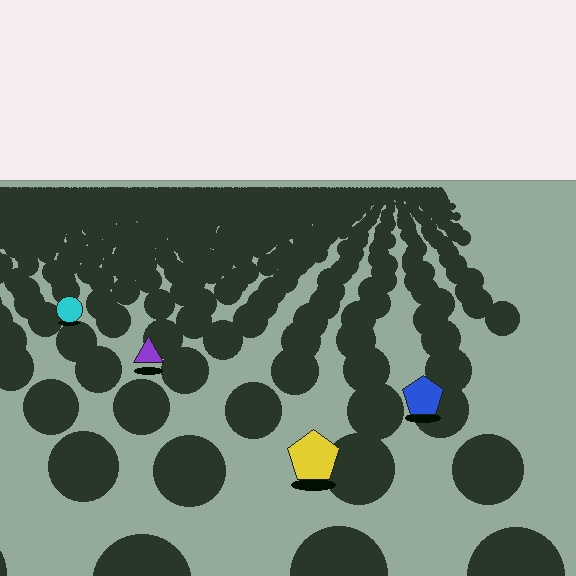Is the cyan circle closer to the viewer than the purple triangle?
No. The purple triangle is closer — you can tell from the texture gradient: the ground texture is coarser near it.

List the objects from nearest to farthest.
From nearest to farthest: the yellow pentagon, the blue pentagon, the purple triangle, the cyan circle.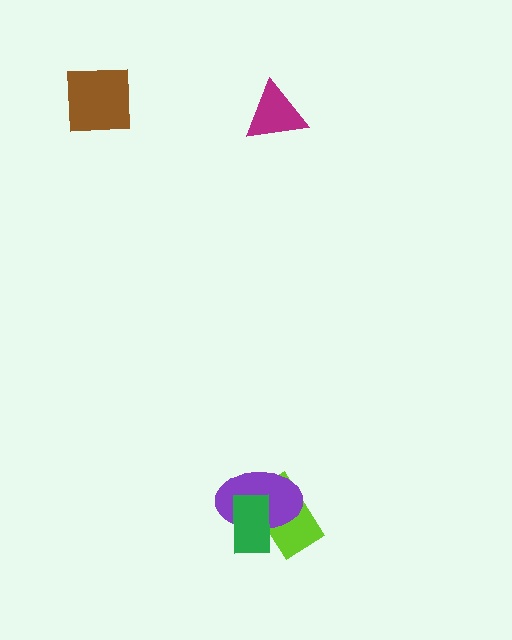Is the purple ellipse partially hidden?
Yes, it is partially covered by another shape.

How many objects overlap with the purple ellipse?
2 objects overlap with the purple ellipse.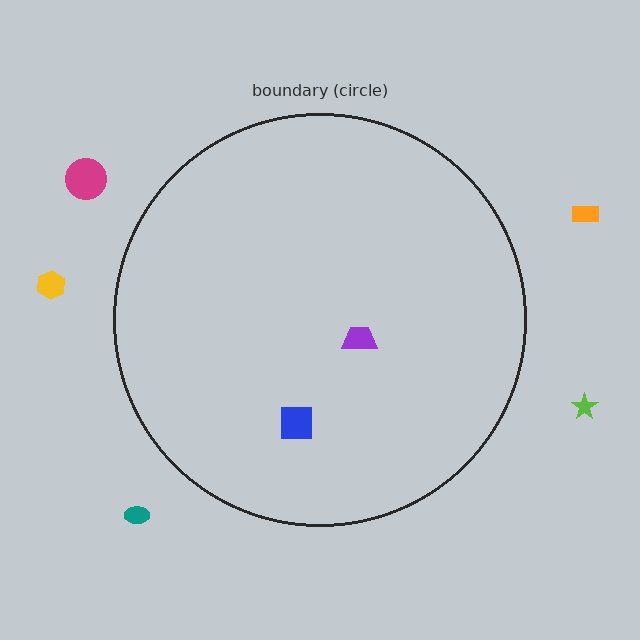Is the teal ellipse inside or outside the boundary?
Outside.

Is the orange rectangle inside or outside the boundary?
Outside.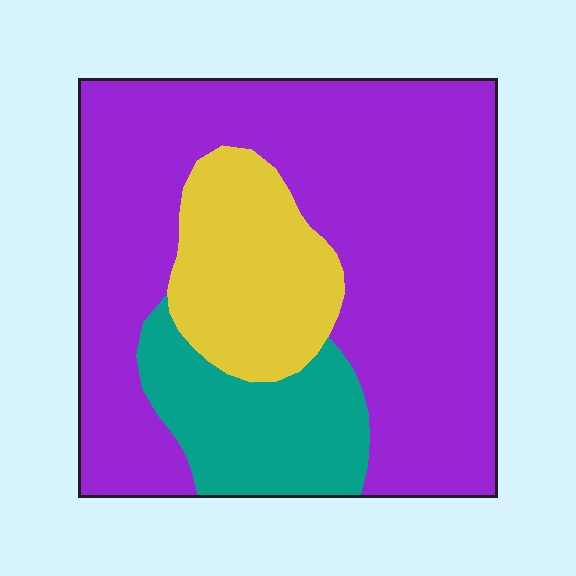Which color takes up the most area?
Purple, at roughly 65%.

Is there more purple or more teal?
Purple.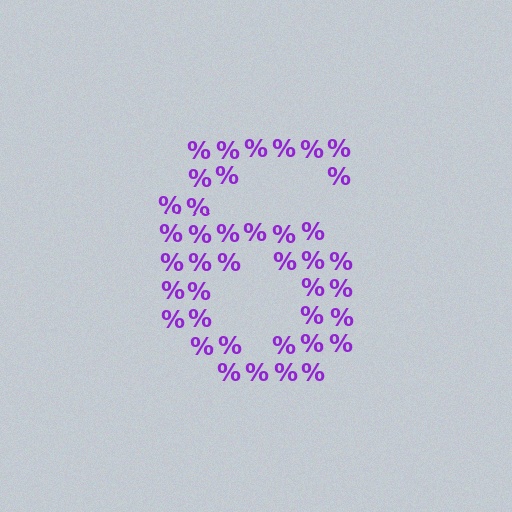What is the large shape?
The large shape is the digit 6.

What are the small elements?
The small elements are percent signs.